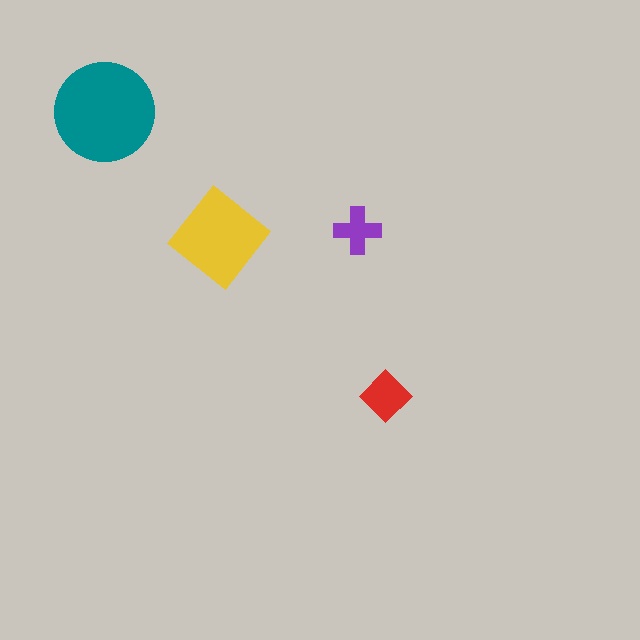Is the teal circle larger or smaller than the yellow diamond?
Larger.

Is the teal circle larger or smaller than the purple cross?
Larger.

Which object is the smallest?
The purple cross.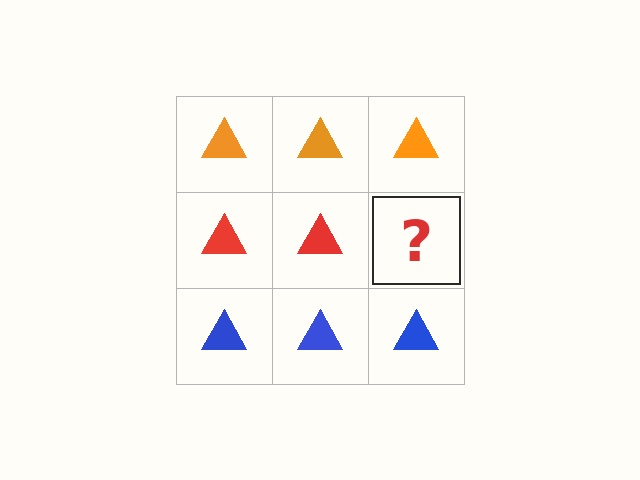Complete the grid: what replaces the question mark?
The question mark should be replaced with a red triangle.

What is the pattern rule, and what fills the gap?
The rule is that each row has a consistent color. The gap should be filled with a red triangle.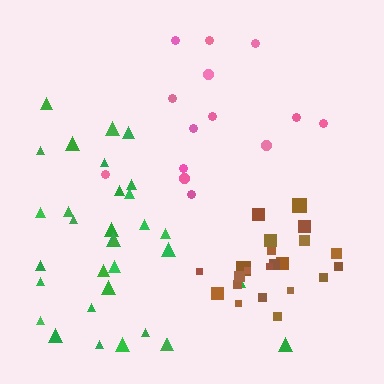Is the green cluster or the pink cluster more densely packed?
Green.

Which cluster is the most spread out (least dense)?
Pink.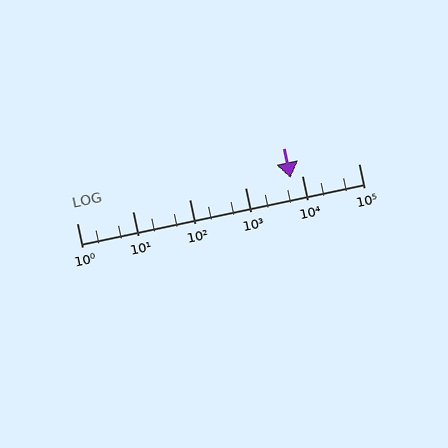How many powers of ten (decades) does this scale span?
The scale spans 5 decades, from 1 to 100000.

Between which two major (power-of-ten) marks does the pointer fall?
The pointer is between 1000 and 10000.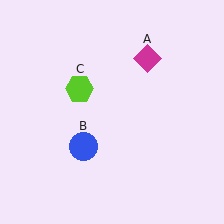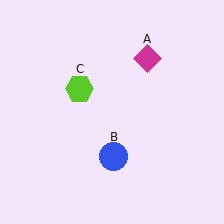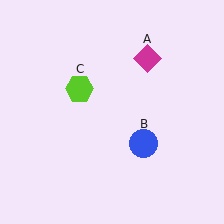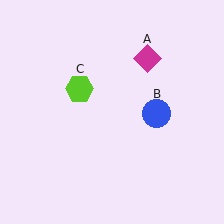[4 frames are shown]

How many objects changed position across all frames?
1 object changed position: blue circle (object B).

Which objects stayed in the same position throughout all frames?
Magenta diamond (object A) and lime hexagon (object C) remained stationary.